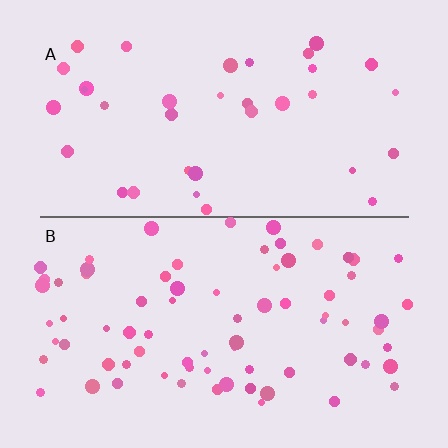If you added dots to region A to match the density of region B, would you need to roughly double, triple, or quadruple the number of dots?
Approximately double.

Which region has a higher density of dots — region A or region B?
B (the bottom).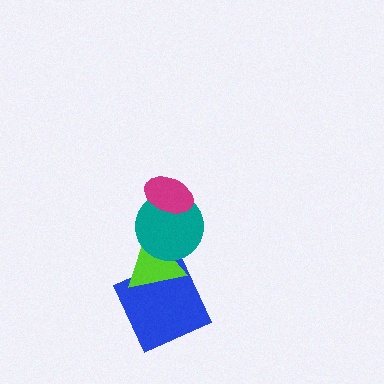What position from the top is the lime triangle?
The lime triangle is 3rd from the top.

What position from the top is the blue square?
The blue square is 4th from the top.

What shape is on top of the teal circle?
The magenta ellipse is on top of the teal circle.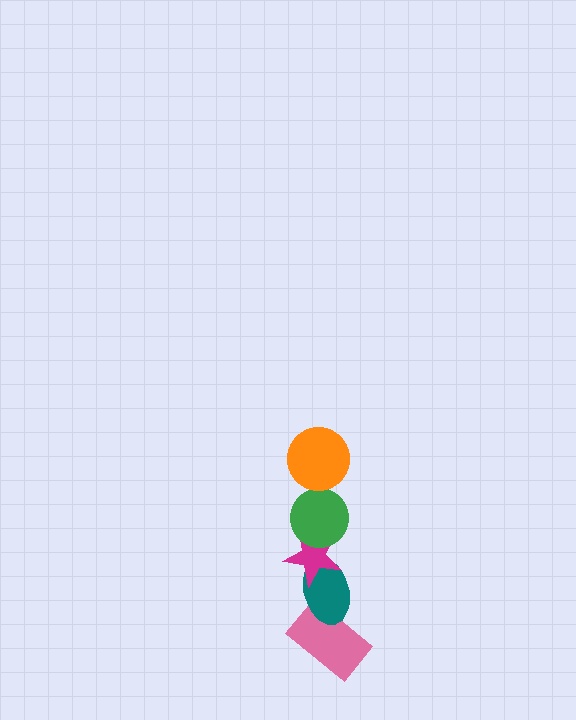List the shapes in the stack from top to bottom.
From top to bottom: the orange circle, the green circle, the magenta star, the teal ellipse, the pink rectangle.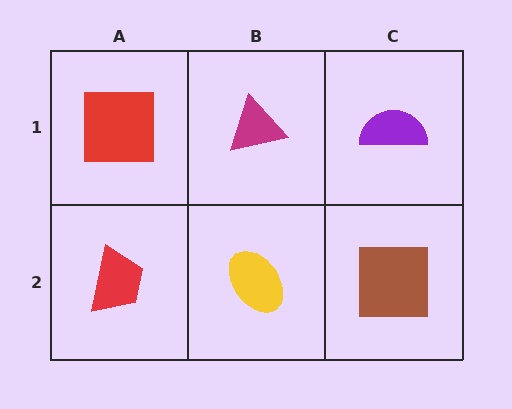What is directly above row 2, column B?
A magenta triangle.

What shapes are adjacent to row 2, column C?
A purple semicircle (row 1, column C), a yellow ellipse (row 2, column B).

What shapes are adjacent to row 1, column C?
A brown square (row 2, column C), a magenta triangle (row 1, column B).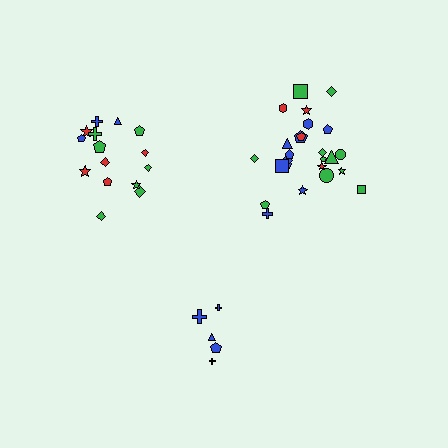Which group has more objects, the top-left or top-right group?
The top-right group.